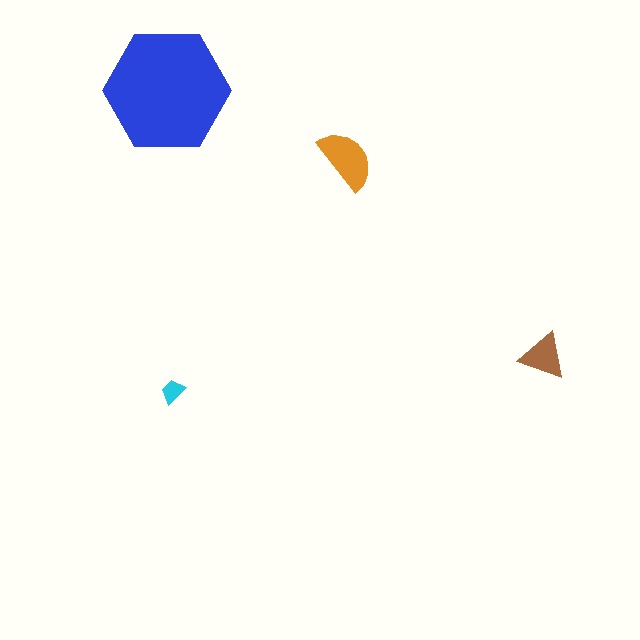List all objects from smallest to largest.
The cyan trapezoid, the brown triangle, the orange semicircle, the blue hexagon.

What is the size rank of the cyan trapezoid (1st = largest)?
4th.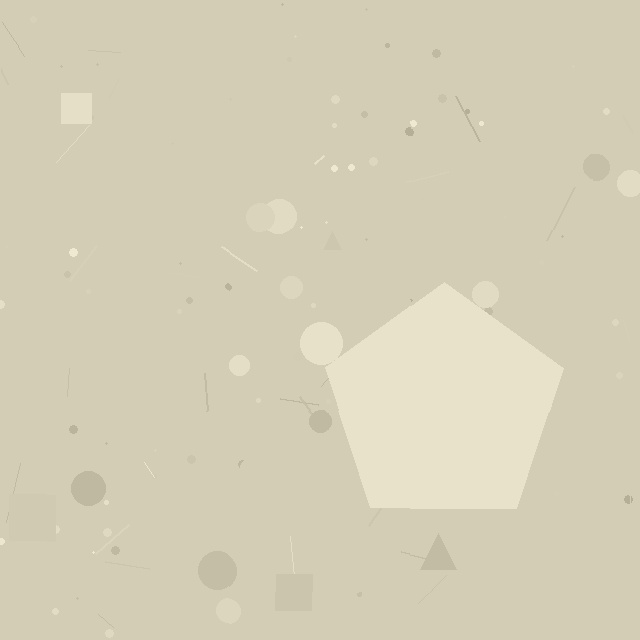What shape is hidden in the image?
A pentagon is hidden in the image.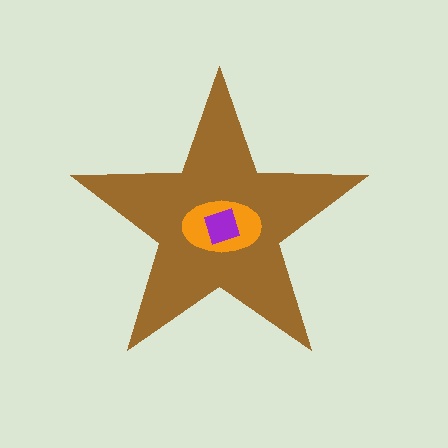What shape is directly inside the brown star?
The orange ellipse.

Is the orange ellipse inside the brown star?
Yes.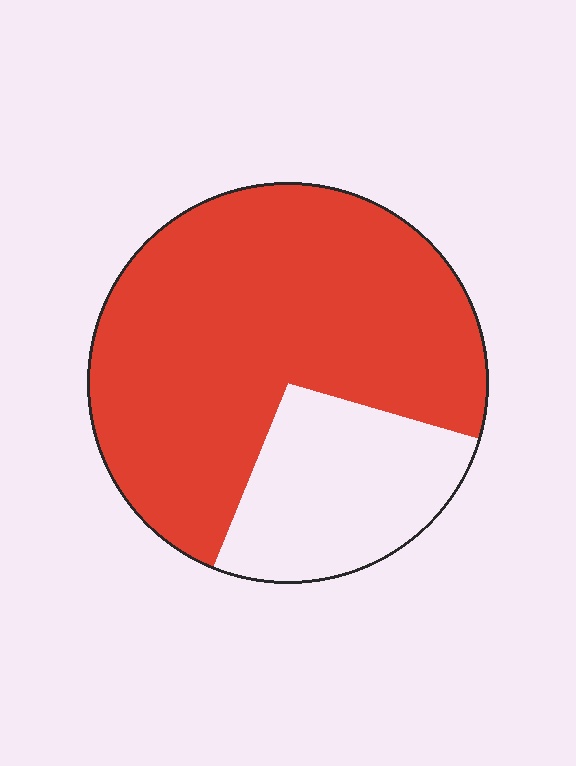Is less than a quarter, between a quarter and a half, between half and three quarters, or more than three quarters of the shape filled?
Between half and three quarters.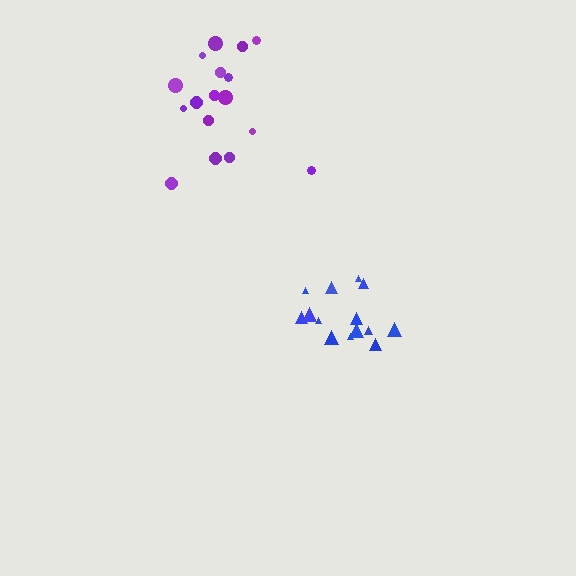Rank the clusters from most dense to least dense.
blue, purple.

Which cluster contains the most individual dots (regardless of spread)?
Purple (17).